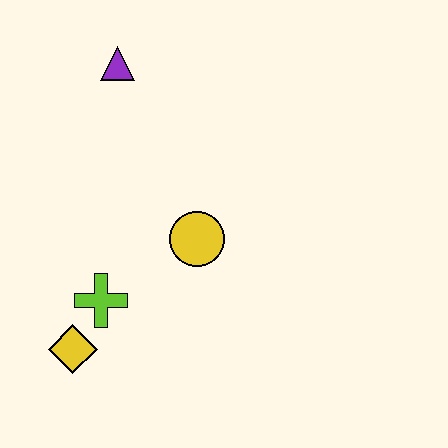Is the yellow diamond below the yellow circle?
Yes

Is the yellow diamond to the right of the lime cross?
No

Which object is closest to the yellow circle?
The lime cross is closest to the yellow circle.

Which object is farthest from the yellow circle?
The purple triangle is farthest from the yellow circle.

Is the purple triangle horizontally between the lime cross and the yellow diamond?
No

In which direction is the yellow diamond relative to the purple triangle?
The yellow diamond is below the purple triangle.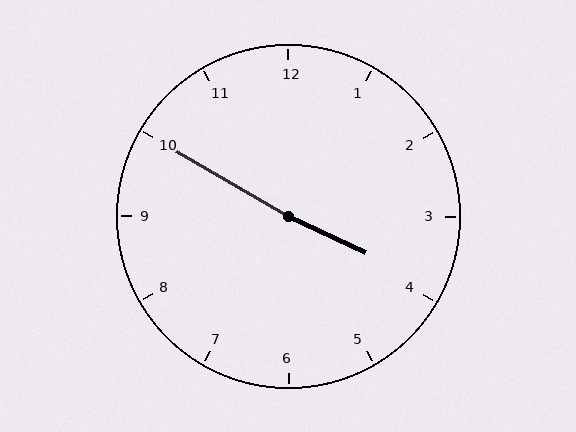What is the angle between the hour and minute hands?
Approximately 175 degrees.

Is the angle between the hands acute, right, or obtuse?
It is obtuse.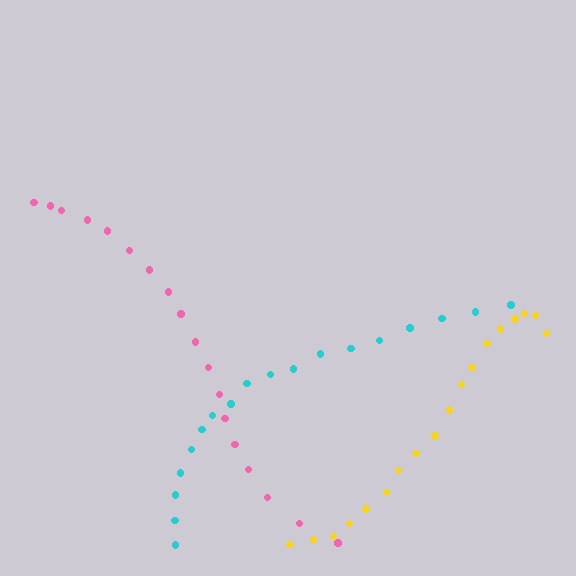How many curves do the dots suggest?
There are 3 distinct paths.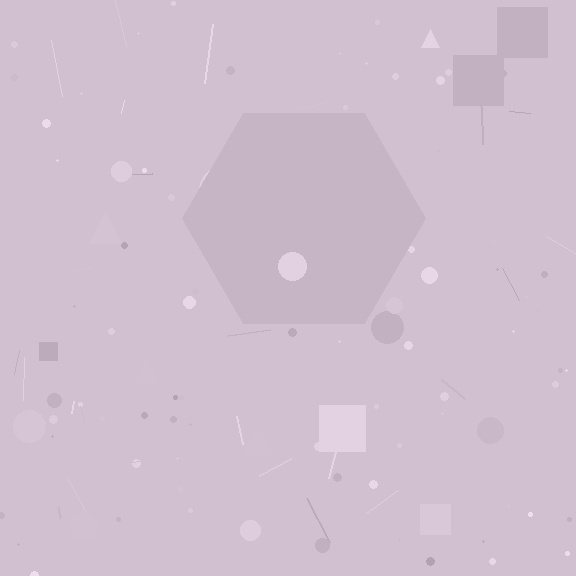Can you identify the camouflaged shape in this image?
The camouflaged shape is a hexagon.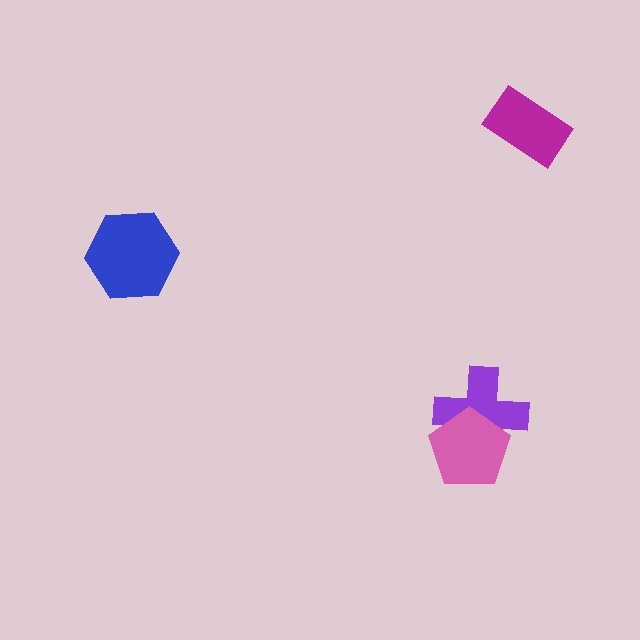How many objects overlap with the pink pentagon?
1 object overlaps with the pink pentagon.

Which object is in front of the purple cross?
The pink pentagon is in front of the purple cross.